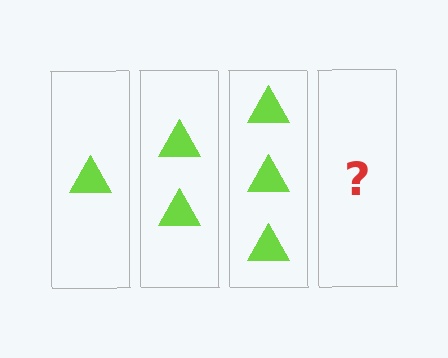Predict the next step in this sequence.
The next step is 4 triangles.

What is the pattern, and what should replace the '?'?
The pattern is that each step adds one more triangle. The '?' should be 4 triangles.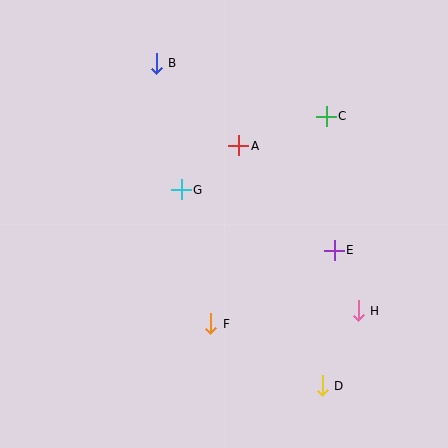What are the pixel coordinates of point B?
Point B is at (156, 63).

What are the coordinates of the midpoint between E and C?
The midpoint between E and C is at (330, 183).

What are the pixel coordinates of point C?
Point C is at (326, 116).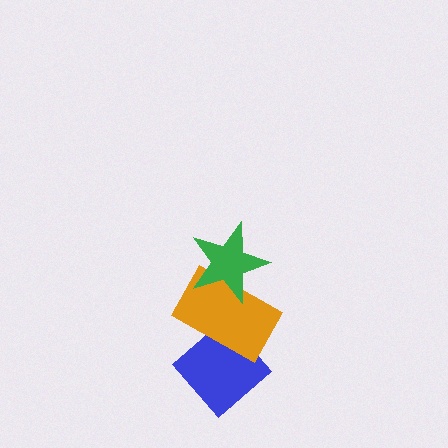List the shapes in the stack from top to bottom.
From top to bottom: the green star, the orange rectangle, the blue diamond.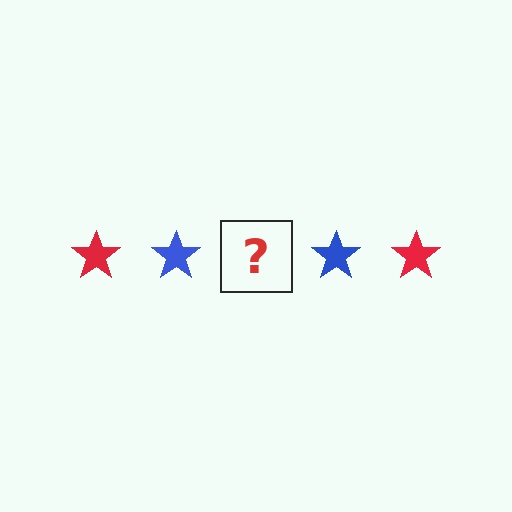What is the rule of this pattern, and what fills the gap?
The rule is that the pattern cycles through red, blue stars. The gap should be filled with a red star.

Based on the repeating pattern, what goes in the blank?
The blank should be a red star.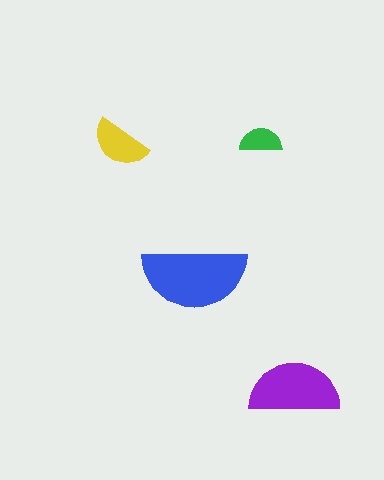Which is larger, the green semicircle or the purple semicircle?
The purple one.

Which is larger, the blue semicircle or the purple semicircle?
The blue one.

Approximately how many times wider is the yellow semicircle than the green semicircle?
About 1.5 times wider.